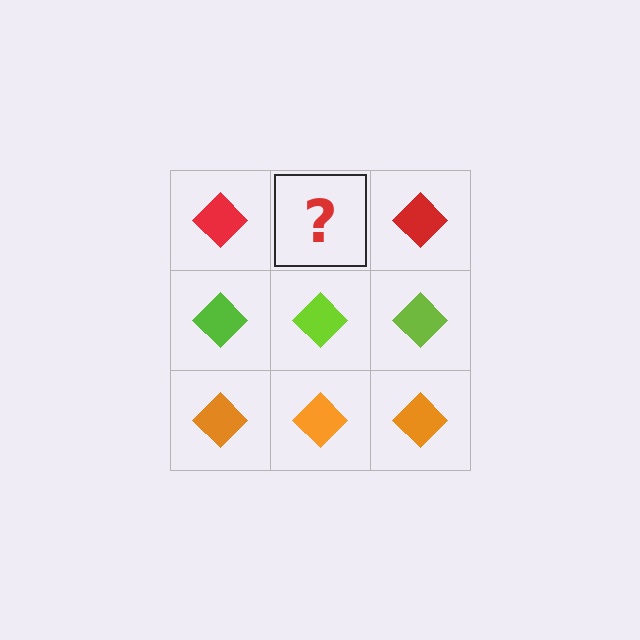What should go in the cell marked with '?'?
The missing cell should contain a red diamond.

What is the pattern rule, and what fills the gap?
The rule is that each row has a consistent color. The gap should be filled with a red diamond.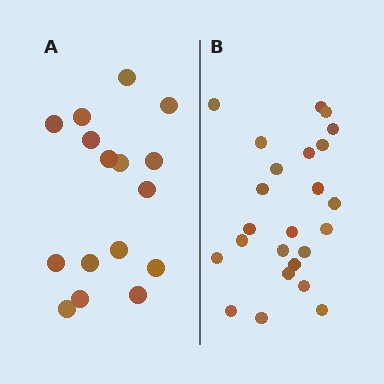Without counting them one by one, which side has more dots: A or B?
Region B (the right region) has more dots.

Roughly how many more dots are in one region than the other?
Region B has roughly 8 or so more dots than region A.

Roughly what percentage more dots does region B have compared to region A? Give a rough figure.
About 50% more.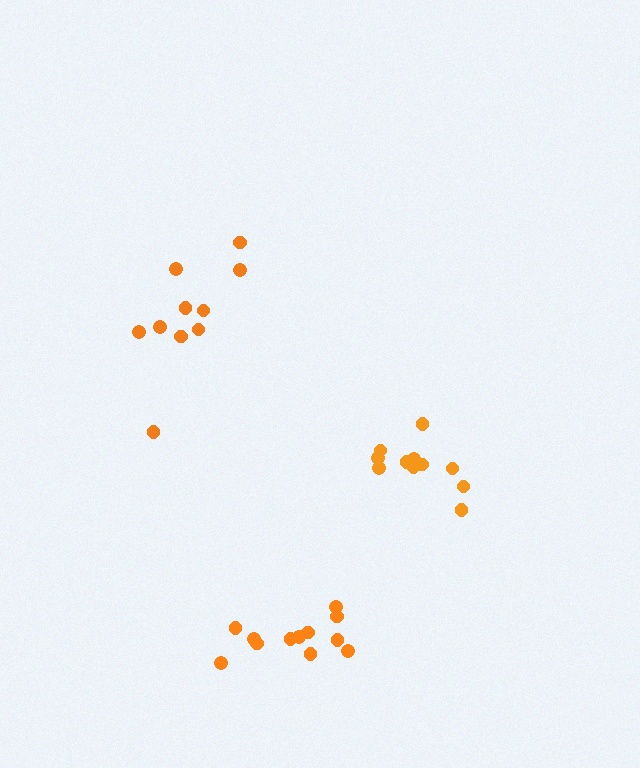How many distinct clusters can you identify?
There are 3 distinct clusters.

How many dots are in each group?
Group 1: 10 dots, Group 2: 11 dots, Group 3: 12 dots (33 total).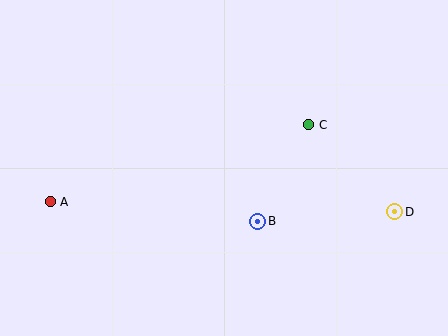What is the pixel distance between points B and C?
The distance between B and C is 109 pixels.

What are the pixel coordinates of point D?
Point D is at (395, 212).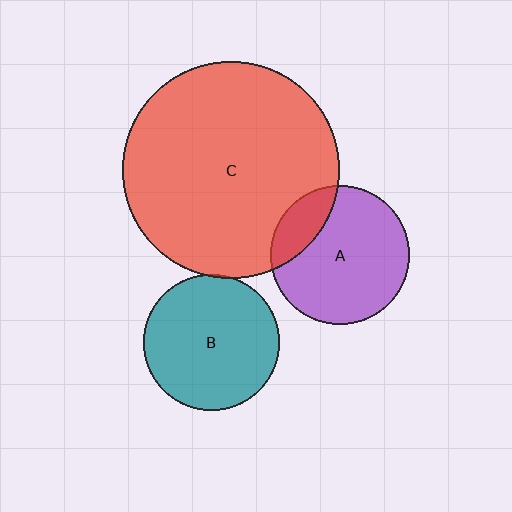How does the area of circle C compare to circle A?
Approximately 2.4 times.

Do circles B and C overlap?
Yes.